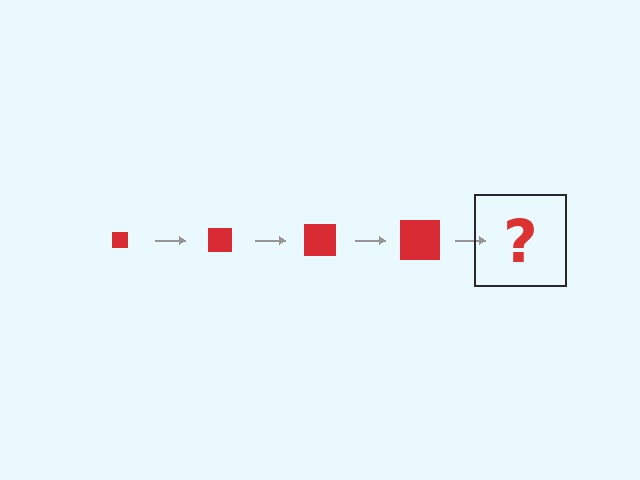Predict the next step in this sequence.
The next step is a red square, larger than the previous one.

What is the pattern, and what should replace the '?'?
The pattern is that the square gets progressively larger each step. The '?' should be a red square, larger than the previous one.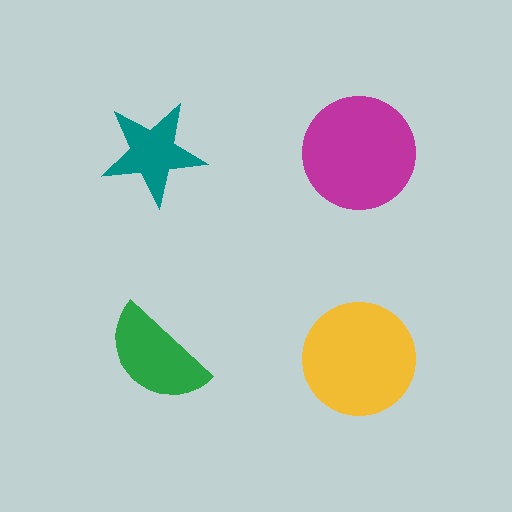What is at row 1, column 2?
A magenta circle.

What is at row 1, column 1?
A teal star.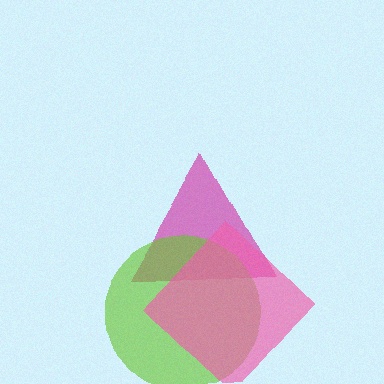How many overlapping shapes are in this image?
There are 3 overlapping shapes in the image.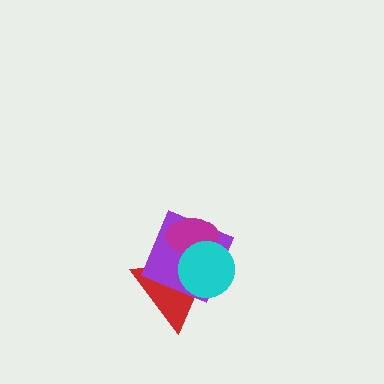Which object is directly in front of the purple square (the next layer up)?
The magenta ellipse is directly in front of the purple square.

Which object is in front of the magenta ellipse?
The cyan circle is in front of the magenta ellipse.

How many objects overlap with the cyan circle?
3 objects overlap with the cyan circle.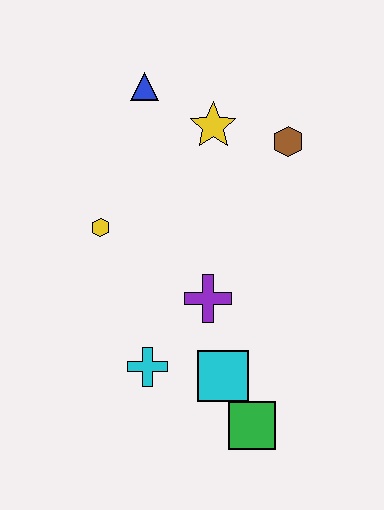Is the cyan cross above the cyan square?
Yes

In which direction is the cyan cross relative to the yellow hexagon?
The cyan cross is below the yellow hexagon.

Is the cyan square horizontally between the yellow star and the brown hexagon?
Yes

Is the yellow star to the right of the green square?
No